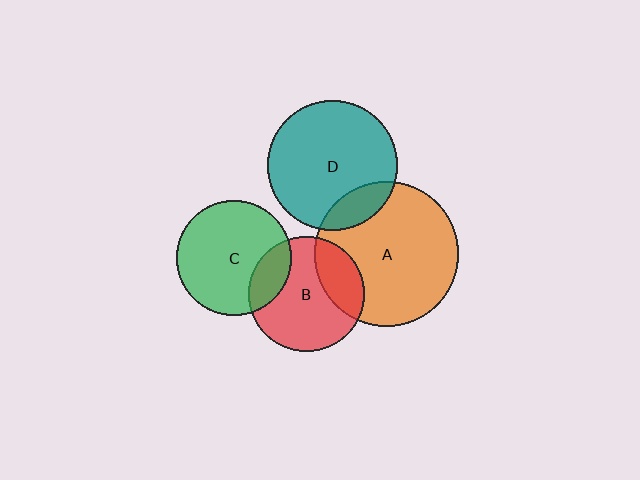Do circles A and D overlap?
Yes.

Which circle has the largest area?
Circle A (orange).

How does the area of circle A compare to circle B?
Approximately 1.6 times.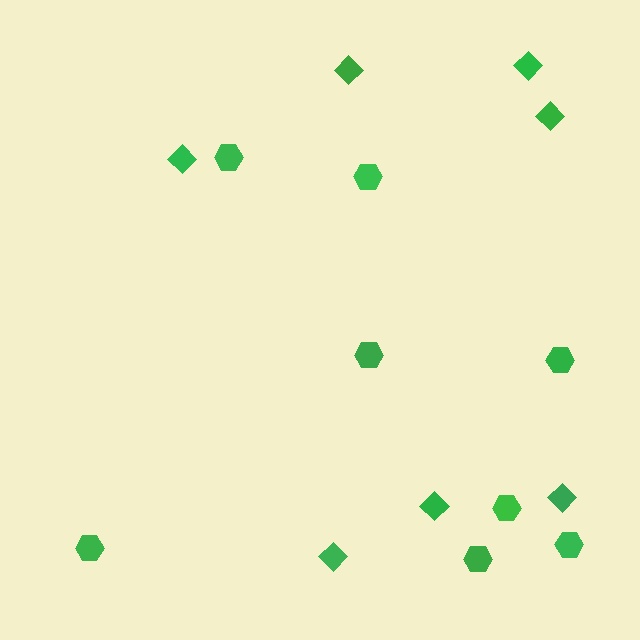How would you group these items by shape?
There are 2 groups: one group of hexagons (8) and one group of diamonds (7).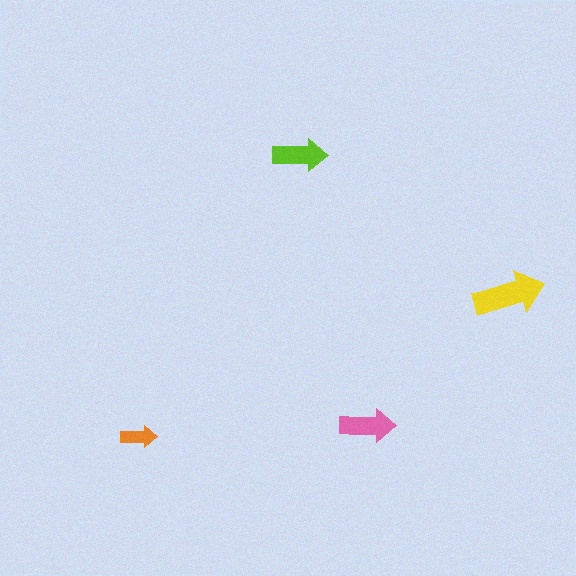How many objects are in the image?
There are 4 objects in the image.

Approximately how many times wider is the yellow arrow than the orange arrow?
About 2 times wider.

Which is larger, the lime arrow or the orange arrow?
The lime one.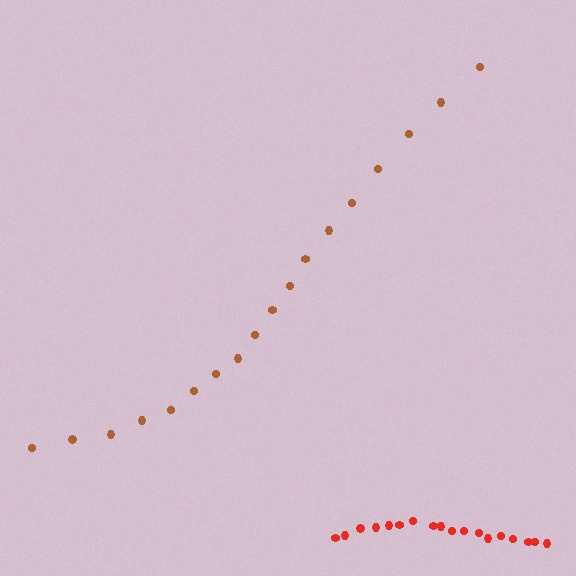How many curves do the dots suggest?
There are 2 distinct paths.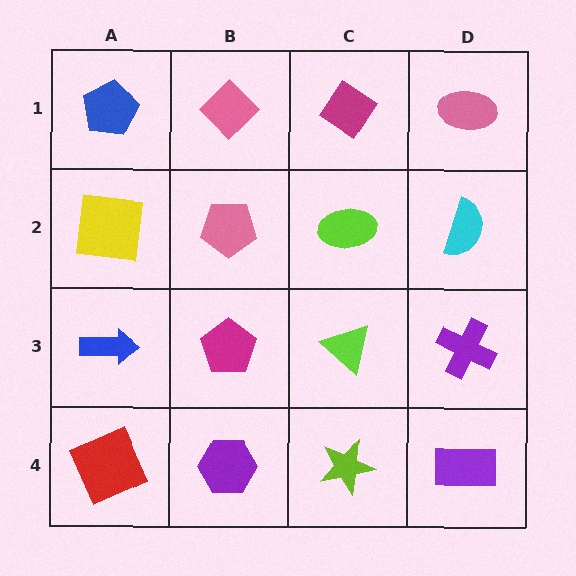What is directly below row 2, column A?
A blue arrow.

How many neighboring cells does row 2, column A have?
3.